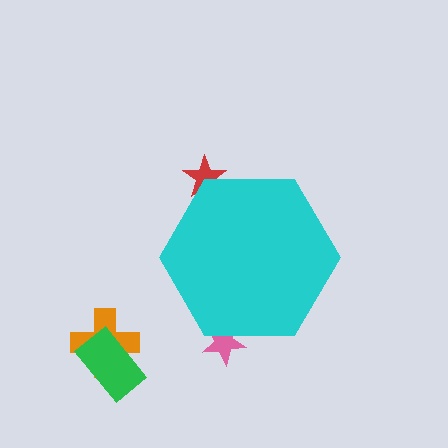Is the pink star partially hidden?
Yes, the pink star is partially hidden behind the cyan hexagon.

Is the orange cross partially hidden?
No, the orange cross is fully visible.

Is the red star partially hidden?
Yes, the red star is partially hidden behind the cyan hexagon.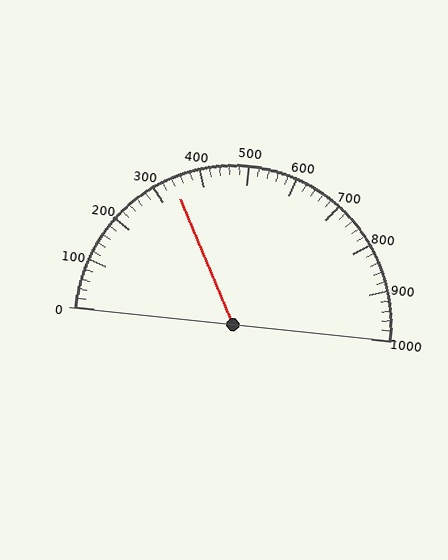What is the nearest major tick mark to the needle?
The nearest major tick mark is 300.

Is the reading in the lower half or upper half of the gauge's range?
The reading is in the lower half of the range (0 to 1000).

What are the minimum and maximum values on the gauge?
The gauge ranges from 0 to 1000.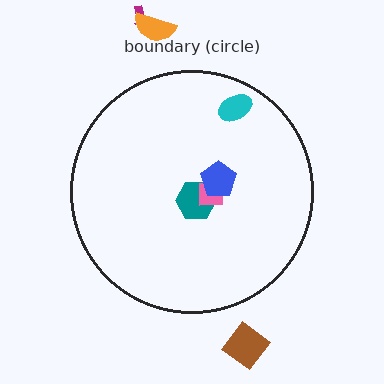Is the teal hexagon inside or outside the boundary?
Inside.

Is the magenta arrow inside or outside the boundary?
Outside.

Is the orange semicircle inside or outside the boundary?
Outside.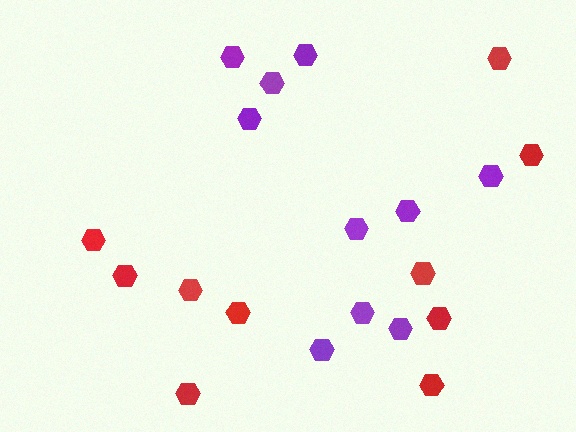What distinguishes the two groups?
There are 2 groups: one group of purple hexagons (10) and one group of red hexagons (10).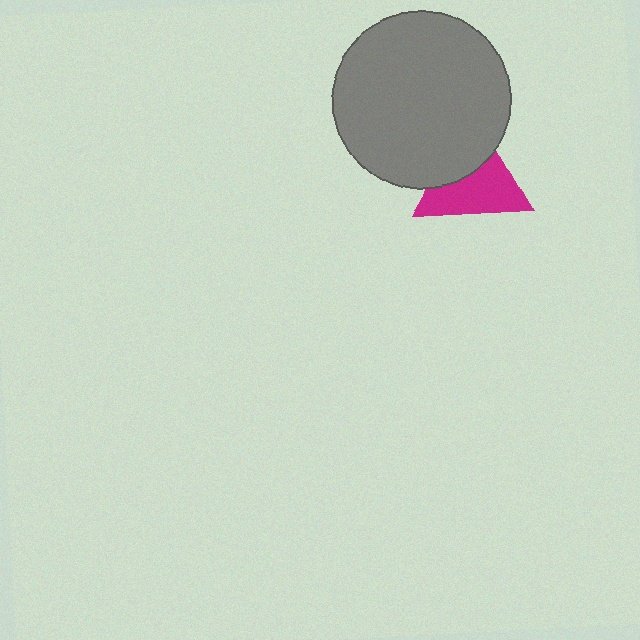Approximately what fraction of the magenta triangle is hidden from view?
Roughly 39% of the magenta triangle is hidden behind the gray circle.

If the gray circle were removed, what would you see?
You would see the complete magenta triangle.